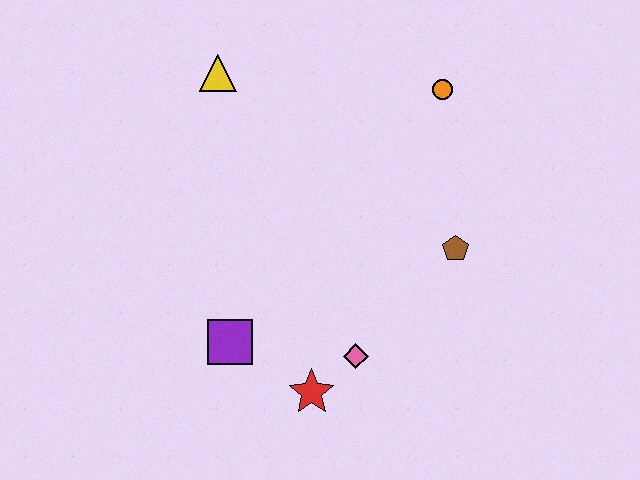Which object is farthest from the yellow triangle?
The red star is farthest from the yellow triangle.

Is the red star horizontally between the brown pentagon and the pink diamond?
No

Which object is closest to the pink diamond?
The red star is closest to the pink diamond.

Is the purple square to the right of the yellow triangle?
Yes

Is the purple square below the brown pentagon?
Yes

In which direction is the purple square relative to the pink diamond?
The purple square is to the left of the pink diamond.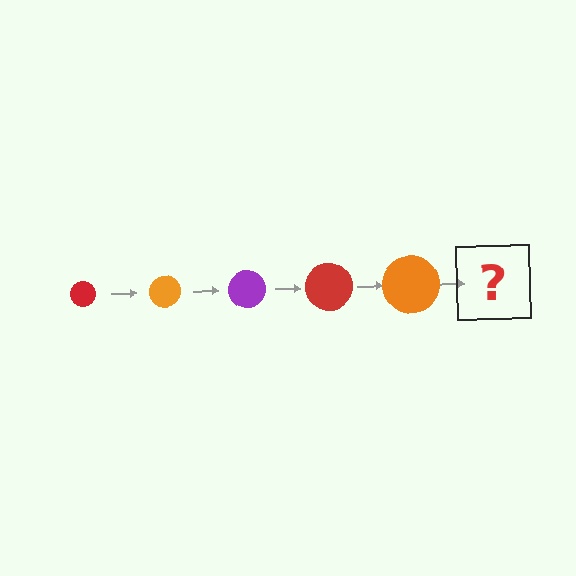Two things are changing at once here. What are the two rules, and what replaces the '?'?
The two rules are that the circle grows larger each step and the color cycles through red, orange, and purple. The '?' should be a purple circle, larger than the previous one.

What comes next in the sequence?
The next element should be a purple circle, larger than the previous one.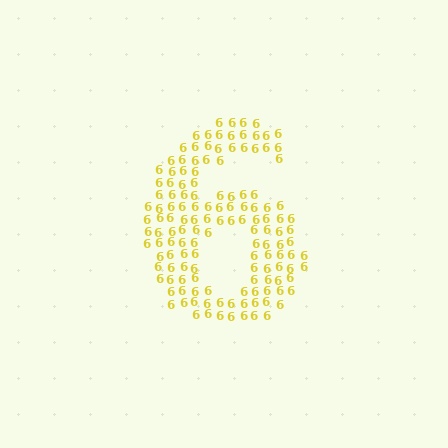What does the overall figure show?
The overall figure shows the digit 6.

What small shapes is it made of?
It is made of small digit 6's.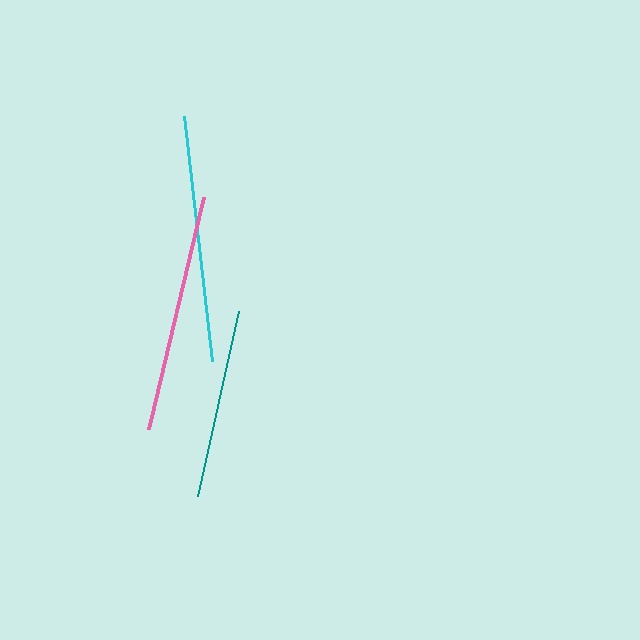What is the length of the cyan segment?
The cyan segment is approximately 246 pixels long.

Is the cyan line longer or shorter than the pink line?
The cyan line is longer than the pink line.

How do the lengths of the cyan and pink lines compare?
The cyan and pink lines are approximately the same length.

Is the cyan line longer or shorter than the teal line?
The cyan line is longer than the teal line.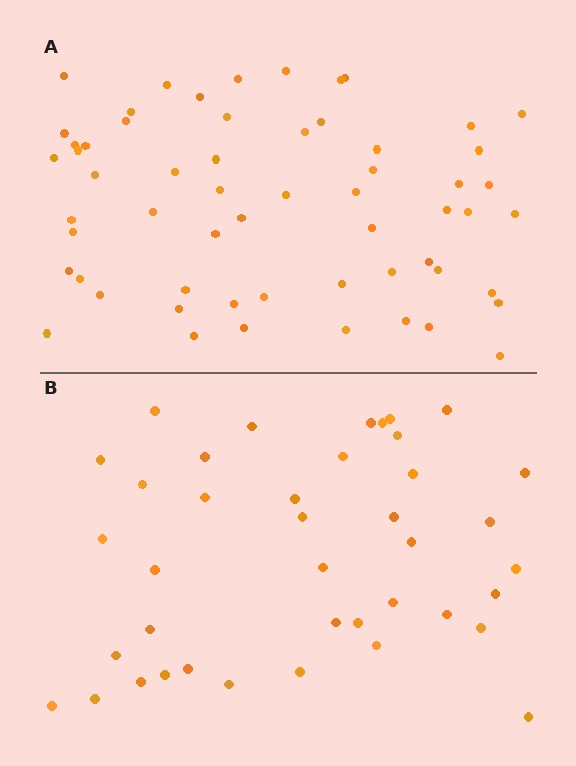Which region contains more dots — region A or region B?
Region A (the top region) has more dots.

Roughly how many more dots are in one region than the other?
Region A has approximately 20 more dots than region B.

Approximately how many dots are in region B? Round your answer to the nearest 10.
About 40 dots.